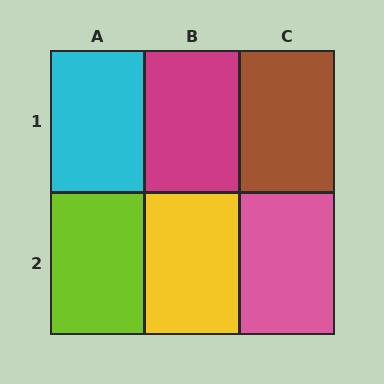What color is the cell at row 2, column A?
Lime.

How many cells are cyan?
1 cell is cyan.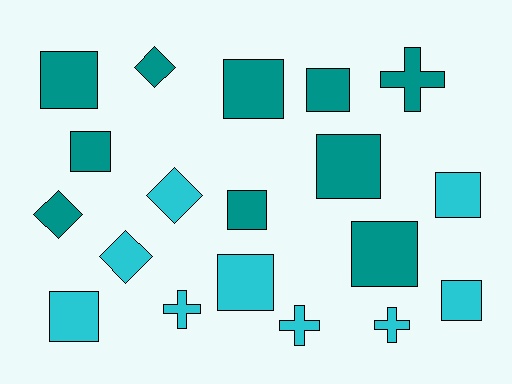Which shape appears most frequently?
Square, with 11 objects.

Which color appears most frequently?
Teal, with 10 objects.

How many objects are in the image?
There are 19 objects.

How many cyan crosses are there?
There are 3 cyan crosses.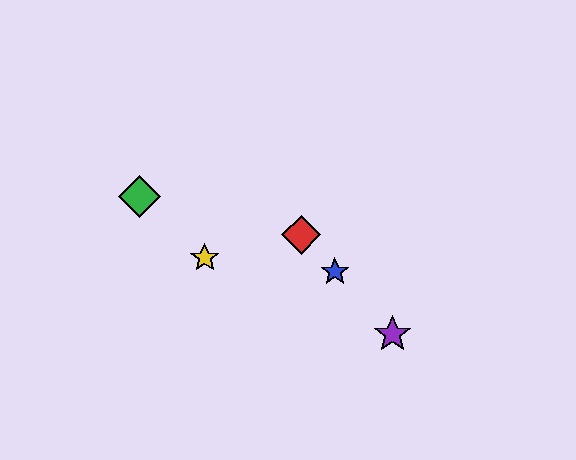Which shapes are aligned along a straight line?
The red diamond, the blue star, the purple star are aligned along a straight line.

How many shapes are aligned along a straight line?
3 shapes (the red diamond, the blue star, the purple star) are aligned along a straight line.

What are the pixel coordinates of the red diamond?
The red diamond is at (301, 235).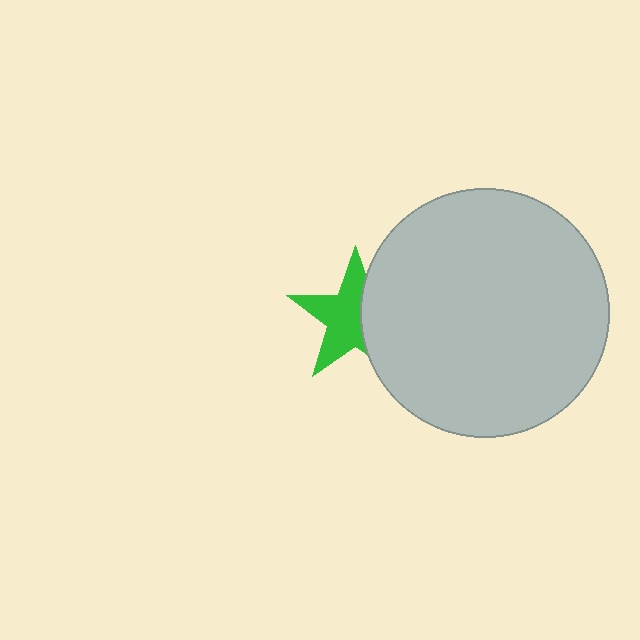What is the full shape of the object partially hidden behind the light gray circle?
The partially hidden object is a green star.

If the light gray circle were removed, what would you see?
You would see the complete green star.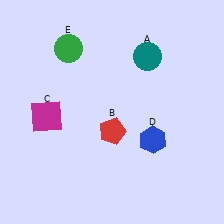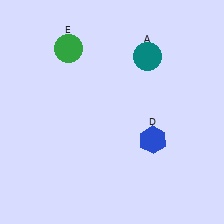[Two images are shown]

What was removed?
The red pentagon (B), the magenta square (C) were removed in Image 2.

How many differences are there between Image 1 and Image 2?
There are 2 differences between the two images.